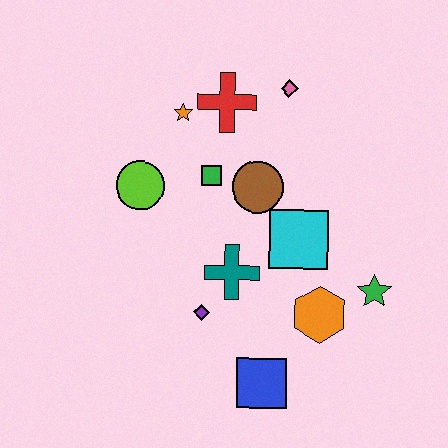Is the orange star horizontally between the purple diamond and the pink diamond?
No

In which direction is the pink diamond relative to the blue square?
The pink diamond is above the blue square.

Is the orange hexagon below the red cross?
Yes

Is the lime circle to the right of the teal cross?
No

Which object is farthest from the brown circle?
The blue square is farthest from the brown circle.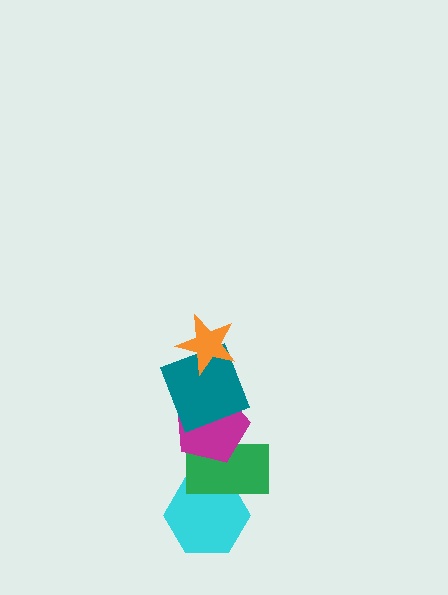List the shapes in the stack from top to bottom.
From top to bottom: the orange star, the teal square, the magenta pentagon, the green rectangle, the cyan hexagon.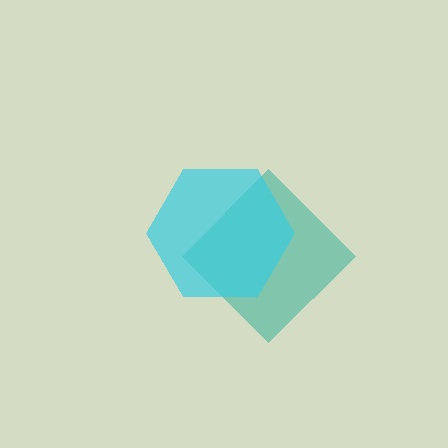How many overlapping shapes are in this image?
There are 2 overlapping shapes in the image.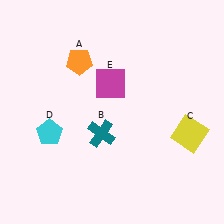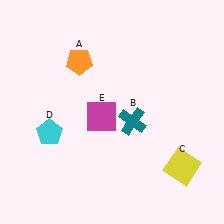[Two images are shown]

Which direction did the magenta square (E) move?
The magenta square (E) moved down.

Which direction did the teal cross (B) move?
The teal cross (B) moved right.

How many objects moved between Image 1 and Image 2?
3 objects moved between the two images.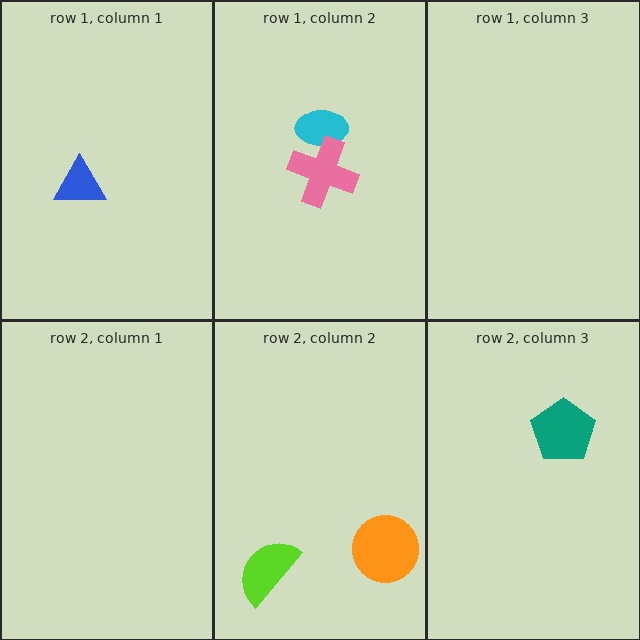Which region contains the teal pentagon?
The row 2, column 3 region.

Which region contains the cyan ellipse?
The row 1, column 2 region.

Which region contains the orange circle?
The row 2, column 2 region.